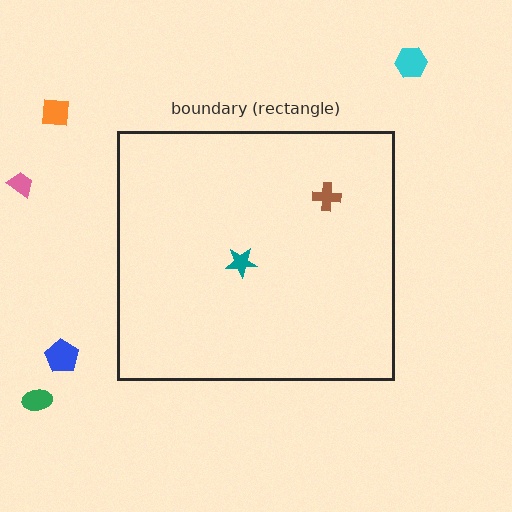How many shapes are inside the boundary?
2 inside, 5 outside.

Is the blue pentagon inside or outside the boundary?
Outside.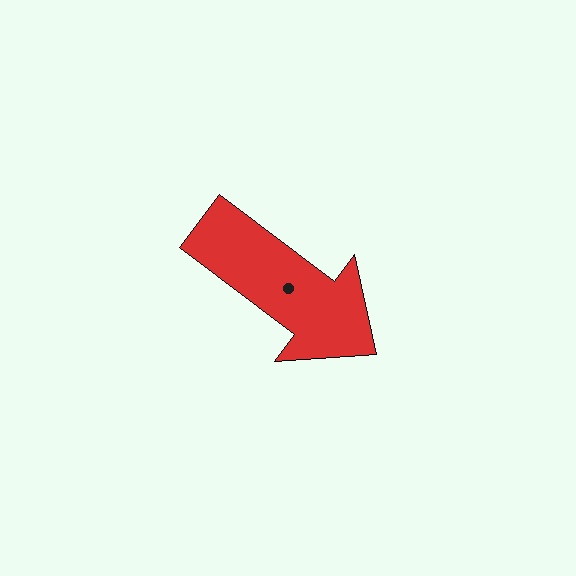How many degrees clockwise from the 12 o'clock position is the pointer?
Approximately 127 degrees.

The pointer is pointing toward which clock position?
Roughly 4 o'clock.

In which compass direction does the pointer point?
Southeast.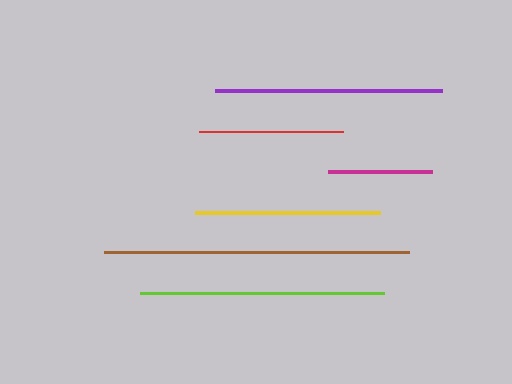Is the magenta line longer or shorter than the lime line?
The lime line is longer than the magenta line.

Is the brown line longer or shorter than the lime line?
The brown line is longer than the lime line.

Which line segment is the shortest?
The magenta line is the shortest at approximately 105 pixels.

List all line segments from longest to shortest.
From longest to shortest: brown, lime, purple, yellow, red, magenta.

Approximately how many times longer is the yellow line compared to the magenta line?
The yellow line is approximately 1.8 times the length of the magenta line.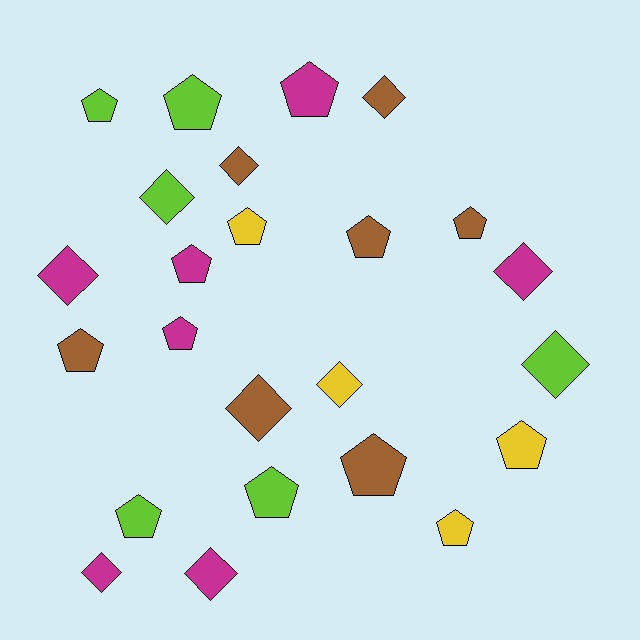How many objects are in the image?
There are 24 objects.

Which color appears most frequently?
Brown, with 7 objects.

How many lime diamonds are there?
There are 2 lime diamonds.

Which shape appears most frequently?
Pentagon, with 14 objects.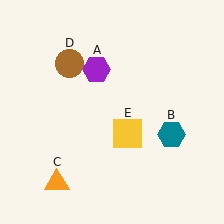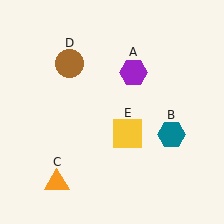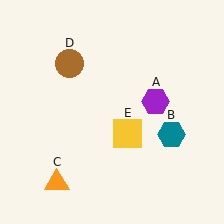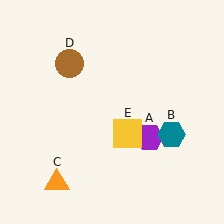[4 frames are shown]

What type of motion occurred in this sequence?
The purple hexagon (object A) rotated clockwise around the center of the scene.